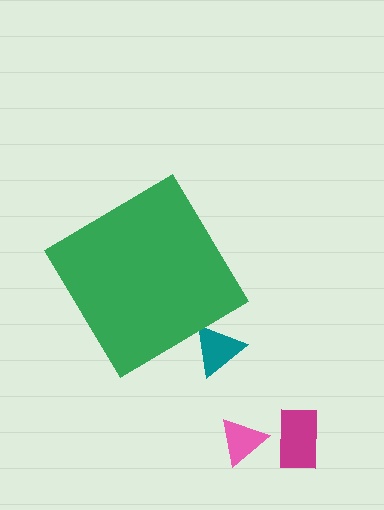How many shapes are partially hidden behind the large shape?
1 shape is partially hidden.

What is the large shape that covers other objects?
A green diamond.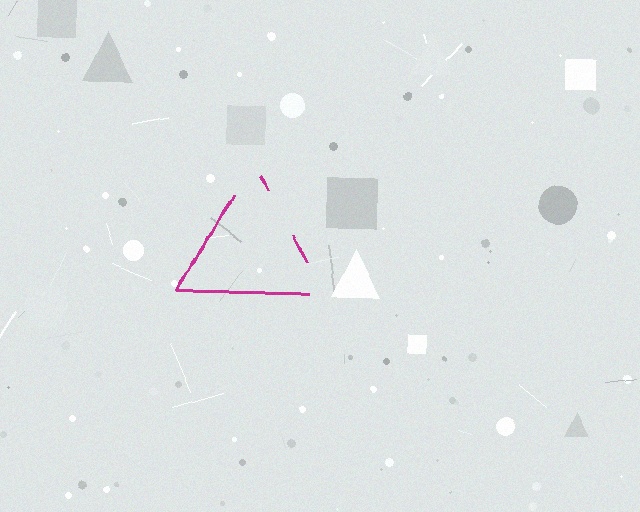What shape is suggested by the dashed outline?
The dashed outline suggests a triangle.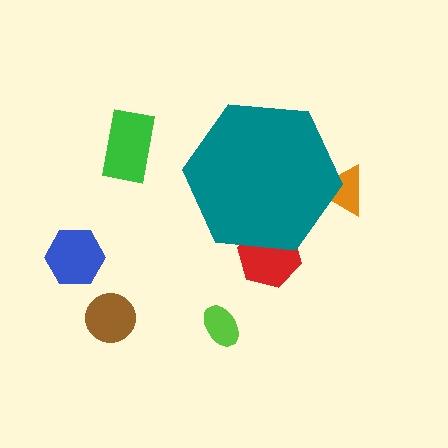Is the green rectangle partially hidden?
No, the green rectangle is fully visible.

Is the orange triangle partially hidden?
Yes, the orange triangle is partially hidden behind the teal hexagon.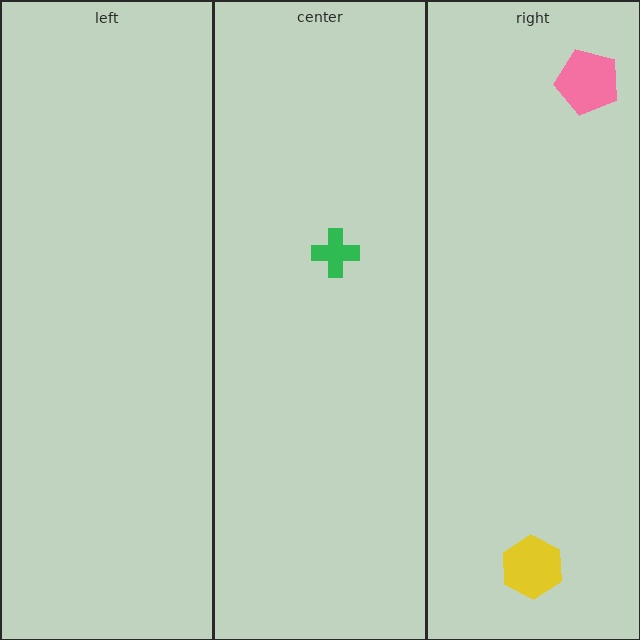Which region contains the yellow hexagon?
The right region.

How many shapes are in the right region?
2.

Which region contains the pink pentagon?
The right region.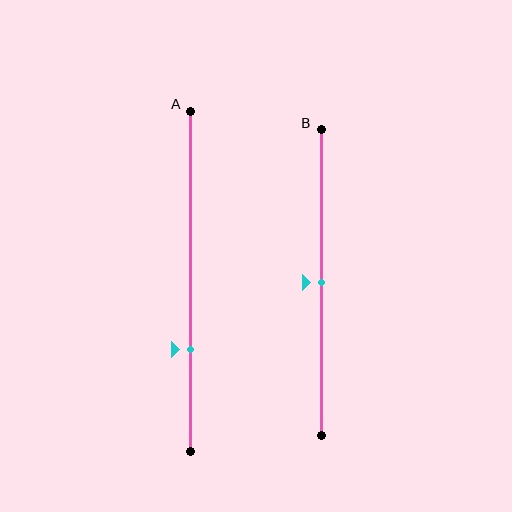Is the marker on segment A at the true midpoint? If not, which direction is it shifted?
No, the marker on segment A is shifted downward by about 20% of the segment length.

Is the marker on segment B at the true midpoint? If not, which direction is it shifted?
Yes, the marker on segment B is at the true midpoint.